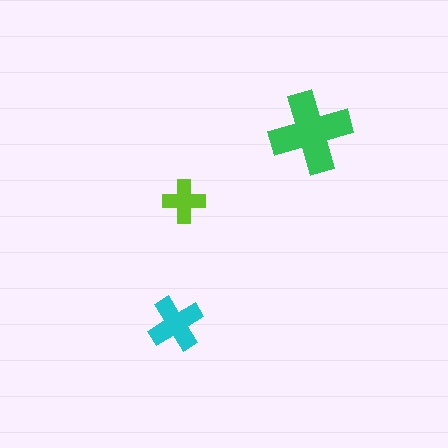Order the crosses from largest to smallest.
the green one, the cyan one, the lime one.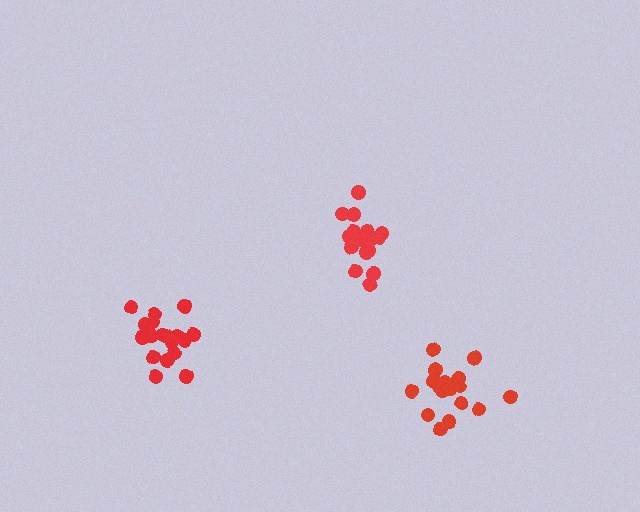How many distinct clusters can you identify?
There are 3 distinct clusters.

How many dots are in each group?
Group 1: 17 dots, Group 2: 18 dots, Group 3: 20 dots (55 total).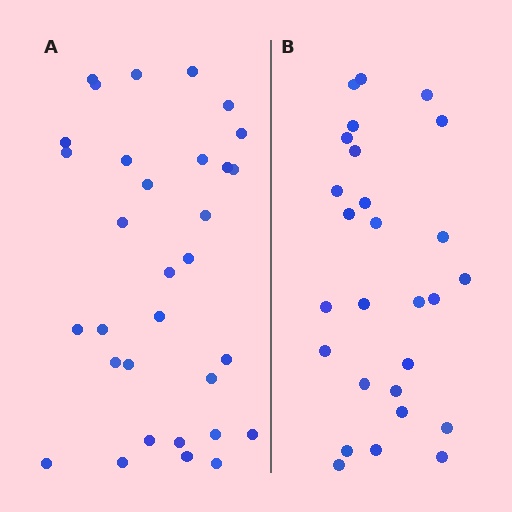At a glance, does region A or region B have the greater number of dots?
Region A (the left region) has more dots.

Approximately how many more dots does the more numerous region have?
Region A has about 5 more dots than region B.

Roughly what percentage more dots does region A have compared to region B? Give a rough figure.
About 20% more.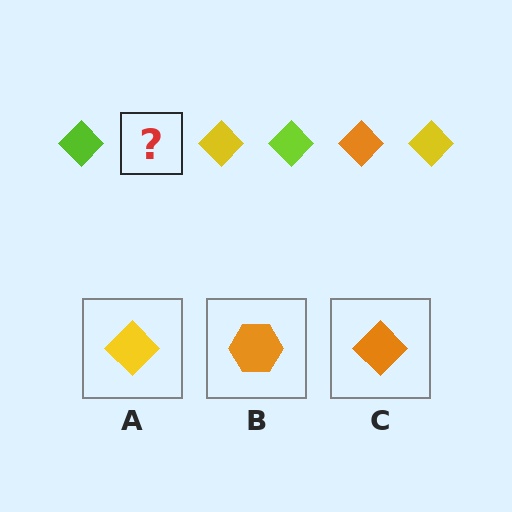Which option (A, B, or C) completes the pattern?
C.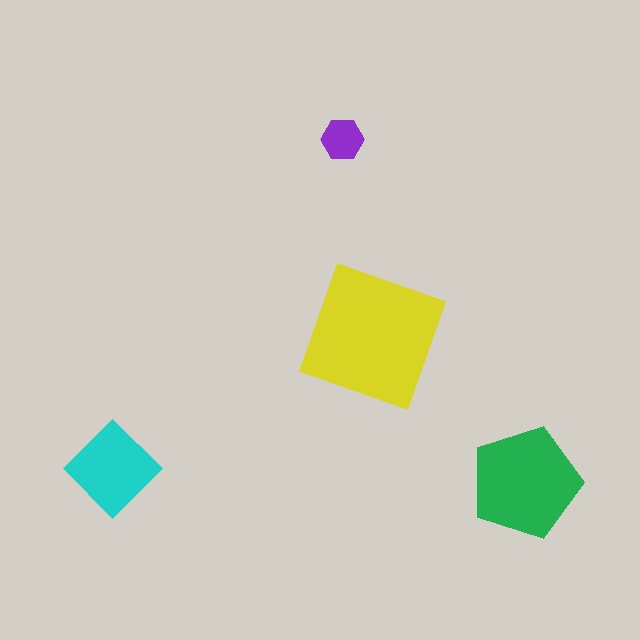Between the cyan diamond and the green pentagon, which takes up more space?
The green pentagon.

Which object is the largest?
The yellow square.